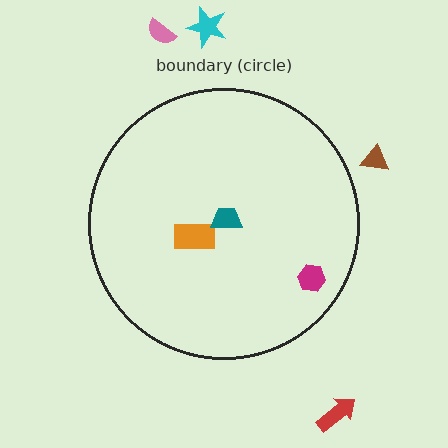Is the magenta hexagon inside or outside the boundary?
Inside.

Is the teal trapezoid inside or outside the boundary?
Inside.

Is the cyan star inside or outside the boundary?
Outside.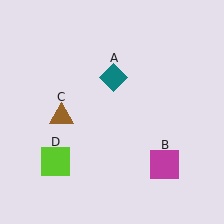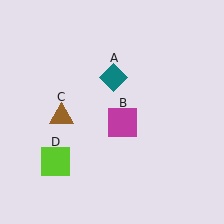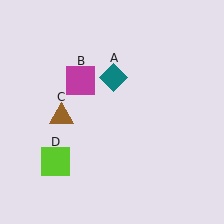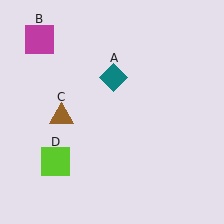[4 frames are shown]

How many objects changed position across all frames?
1 object changed position: magenta square (object B).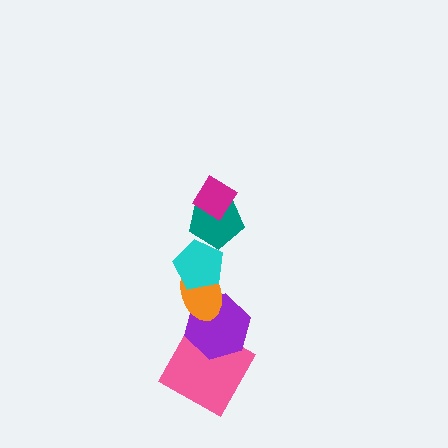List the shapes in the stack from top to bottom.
From top to bottom: the magenta diamond, the teal pentagon, the cyan pentagon, the orange ellipse, the purple hexagon, the pink square.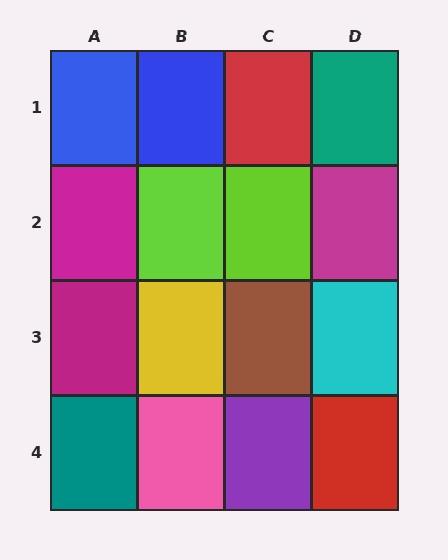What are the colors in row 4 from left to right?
Teal, pink, purple, red.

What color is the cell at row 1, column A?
Blue.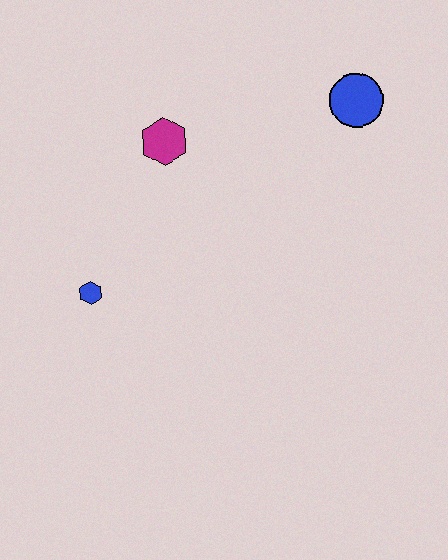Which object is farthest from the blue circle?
The blue hexagon is farthest from the blue circle.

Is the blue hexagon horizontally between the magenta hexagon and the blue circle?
No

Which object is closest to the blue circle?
The magenta hexagon is closest to the blue circle.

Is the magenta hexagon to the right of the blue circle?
No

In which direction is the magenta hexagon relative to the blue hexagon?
The magenta hexagon is above the blue hexagon.